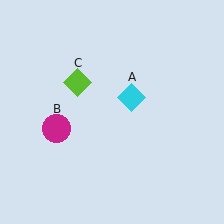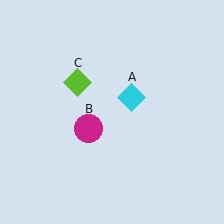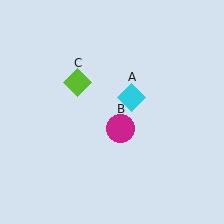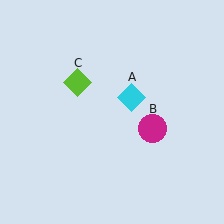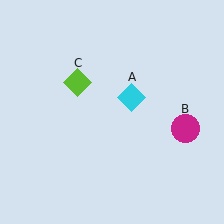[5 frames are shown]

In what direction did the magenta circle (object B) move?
The magenta circle (object B) moved right.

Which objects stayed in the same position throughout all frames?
Cyan diamond (object A) and lime diamond (object C) remained stationary.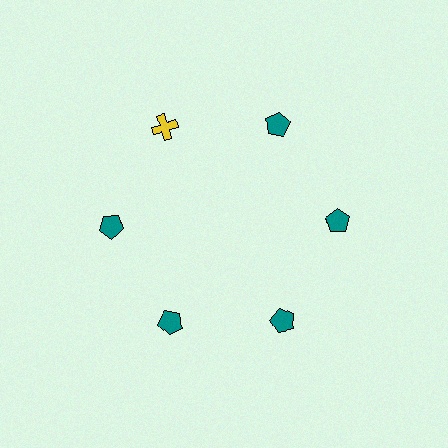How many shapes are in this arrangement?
There are 6 shapes arranged in a ring pattern.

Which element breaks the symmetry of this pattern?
The yellow cross at roughly the 11 o'clock position breaks the symmetry. All other shapes are teal pentagons.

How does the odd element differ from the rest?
It differs in both color (yellow instead of teal) and shape (cross instead of pentagon).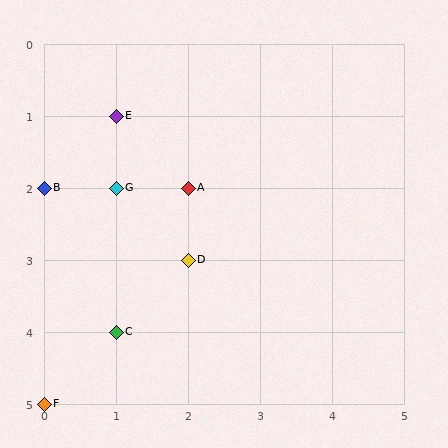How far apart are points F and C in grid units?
Points F and C are 1 column and 1 row apart (about 1.4 grid units diagonally).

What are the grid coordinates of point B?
Point B is at grid coordinates (0, 2).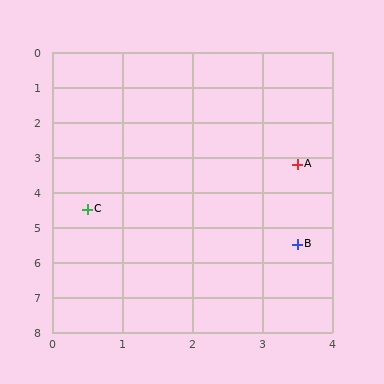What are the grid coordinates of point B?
Point B is at approximately (3.5, 5.5).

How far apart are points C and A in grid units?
Points C and A are about 3.3 grid units apart.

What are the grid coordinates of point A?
Point A is at approximately (3.5, 3.2).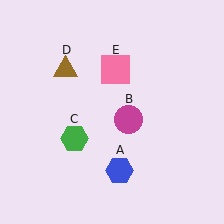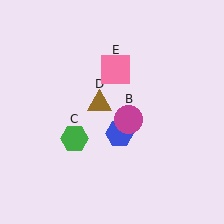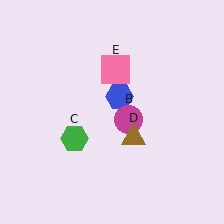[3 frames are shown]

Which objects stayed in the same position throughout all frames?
Magenta circle (object B) and green hexagon (object C) and pink square (object E) remained stationary.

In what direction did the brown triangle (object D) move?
The brown triangle (object D) moved down and to the right.